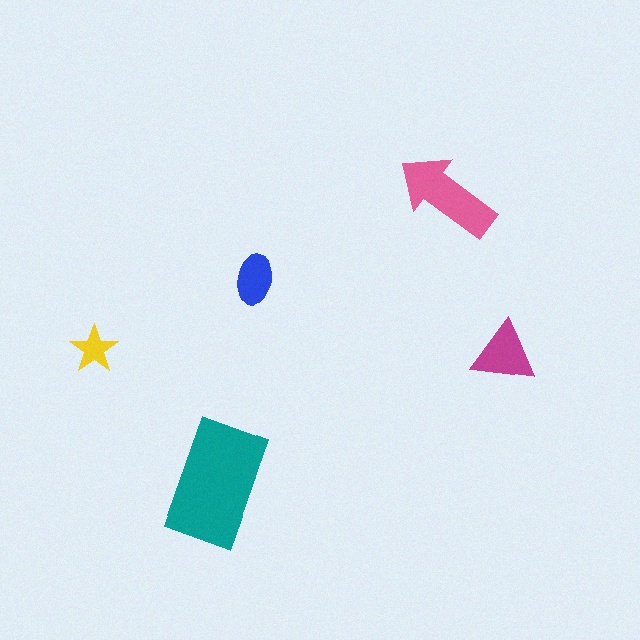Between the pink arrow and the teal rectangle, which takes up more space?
The teal rectangle.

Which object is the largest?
The teal rectangle.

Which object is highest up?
The pink arrow is topmost.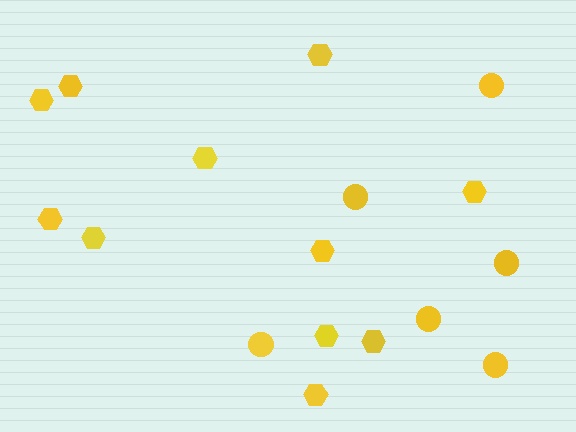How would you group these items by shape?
There are 2 groups: one group of hexagons (11) and one group of circles (6).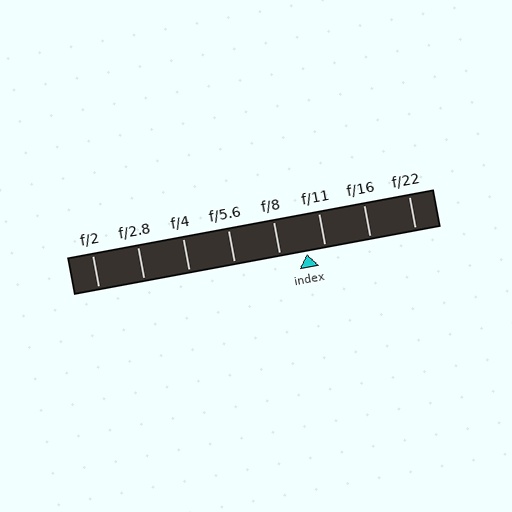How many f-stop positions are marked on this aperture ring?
There are 8 f-stop positions marked.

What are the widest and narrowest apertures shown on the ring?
The widest aperture shown is f/2 and the narrowest is f/22.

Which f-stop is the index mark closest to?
The index mark is closest to f/11.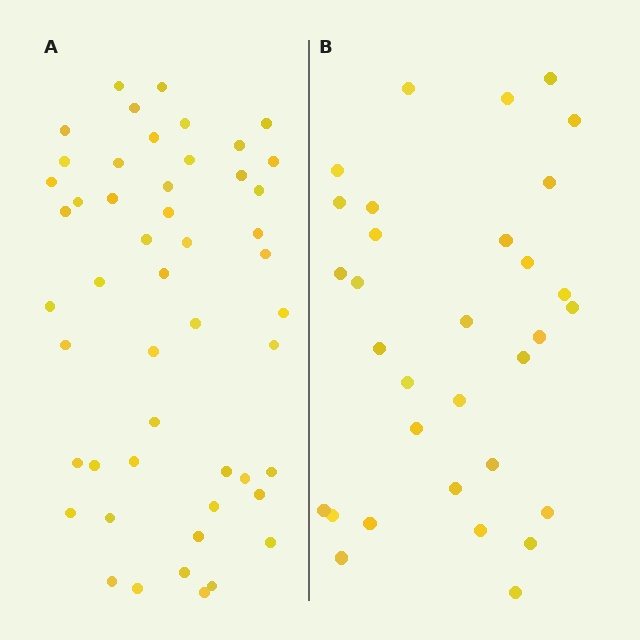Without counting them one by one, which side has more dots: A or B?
Region A (the left region) has more dots.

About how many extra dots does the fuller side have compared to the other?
Region A has approximately 20 more dots than region B.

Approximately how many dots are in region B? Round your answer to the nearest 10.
About 30 dots. (The exact count is 32, which rounds to 30.)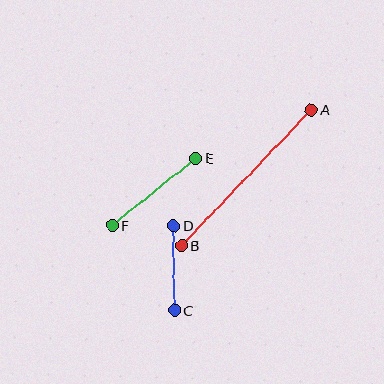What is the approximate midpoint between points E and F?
The midpoint is at approximately (154, 192) pixels.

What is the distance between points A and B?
The distance is approximately 188 pixels.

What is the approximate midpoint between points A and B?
The midpoint is at approximately (246, 178) pixels.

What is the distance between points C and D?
The distance is approximately 85 pixels.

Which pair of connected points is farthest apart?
Points A and B are farthest apart.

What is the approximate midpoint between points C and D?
The midpoint is at approximately (174, 268) pixels.